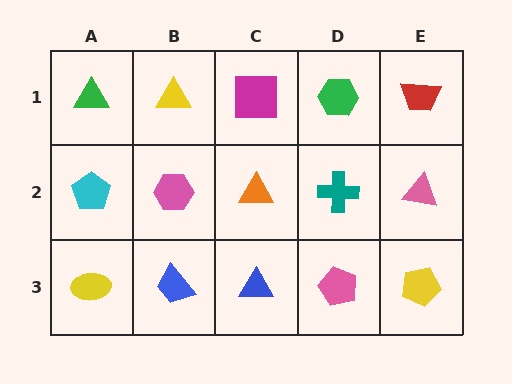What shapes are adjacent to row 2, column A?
A green triangle (row 1, column A), a yellow ellipse (row 3, column A), a pink hexagon (row 2, column B).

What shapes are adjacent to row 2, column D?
A green hexagon (row 1, column D), a pink pentagon (row 3, column D), an orange triangle (row 2, column C), a pink triangle (row 2, column E).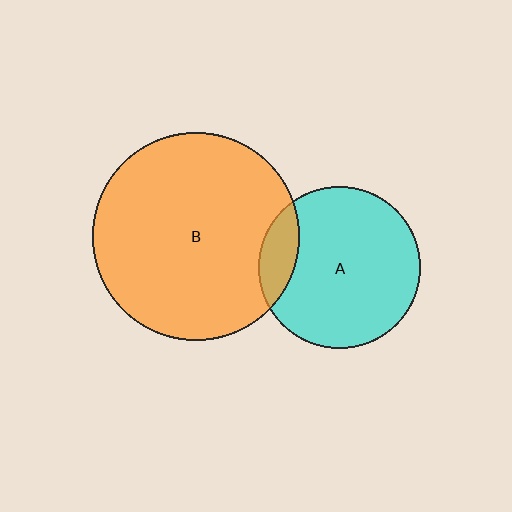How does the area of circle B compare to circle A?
Approximately 1.6 times.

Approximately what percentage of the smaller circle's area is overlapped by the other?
Approximately 15%.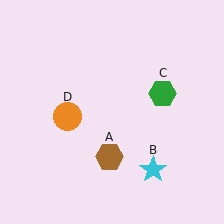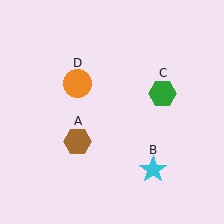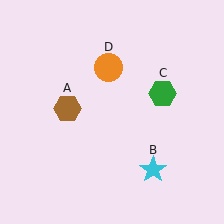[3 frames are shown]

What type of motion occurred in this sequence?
The brown hexagon (object A), orange circle (object D) rotated clockwise around the center of the scene.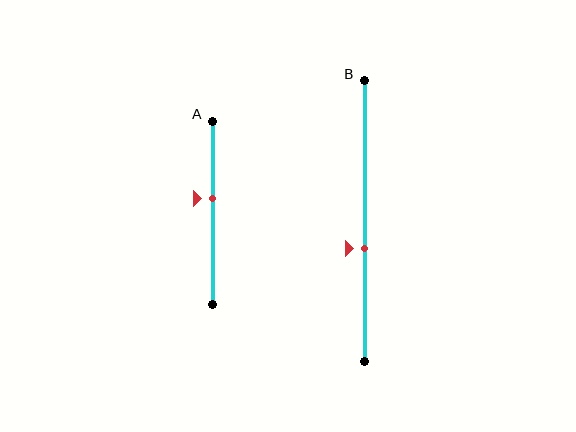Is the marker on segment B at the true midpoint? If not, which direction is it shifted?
No, the marker on segment B is shifted downward by about 10% of the segment length.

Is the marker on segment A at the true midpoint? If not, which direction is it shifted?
No, the marker on segment A is shifted upward by about 8% of the segment length.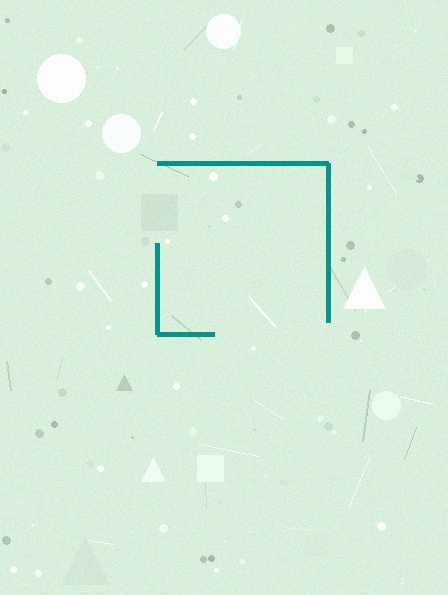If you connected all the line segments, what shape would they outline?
They would outline a square.